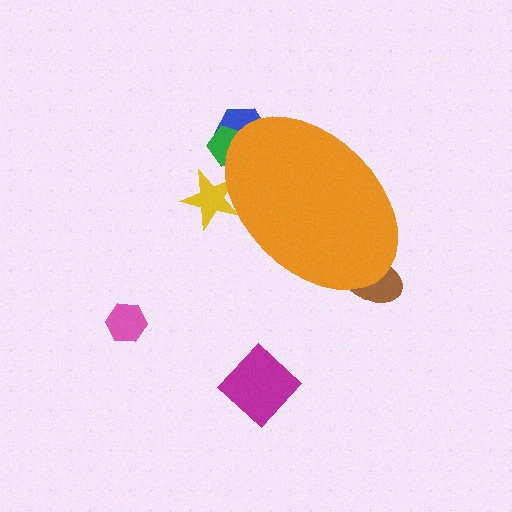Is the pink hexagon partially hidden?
No, the pink hexagon is fully visible.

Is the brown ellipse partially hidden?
Yes, the brown ellipse is partially hidden behind the orange ellipse.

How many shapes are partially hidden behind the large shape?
4 shapes are partially hidden.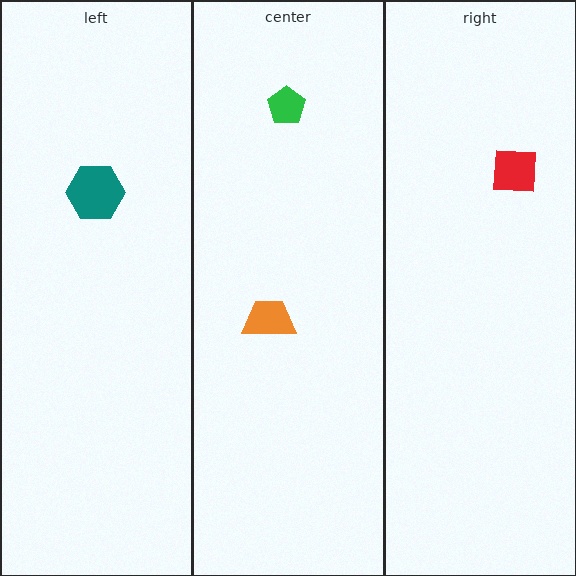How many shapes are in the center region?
2.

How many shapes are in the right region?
1.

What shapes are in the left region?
The teal hexagon.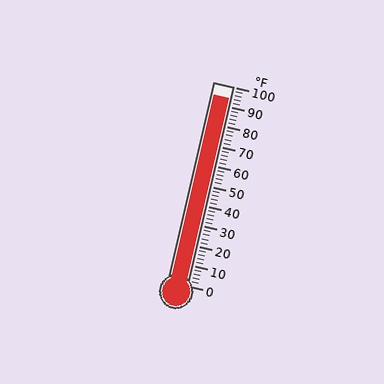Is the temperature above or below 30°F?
The temperature is above 30°F.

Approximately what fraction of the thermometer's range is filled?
The thermometer is filled to approximately 95% of its range.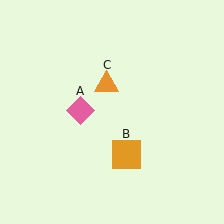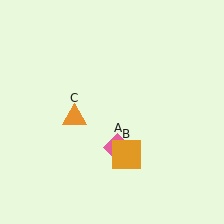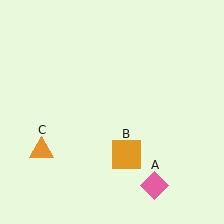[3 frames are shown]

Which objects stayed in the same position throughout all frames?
Orange square (object B) remained stationary.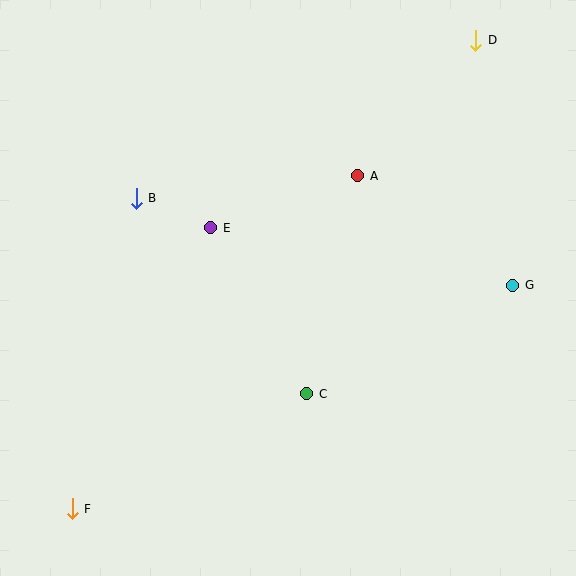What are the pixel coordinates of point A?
Point A is at (358, 176).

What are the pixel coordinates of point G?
Point G is at (513, 285).